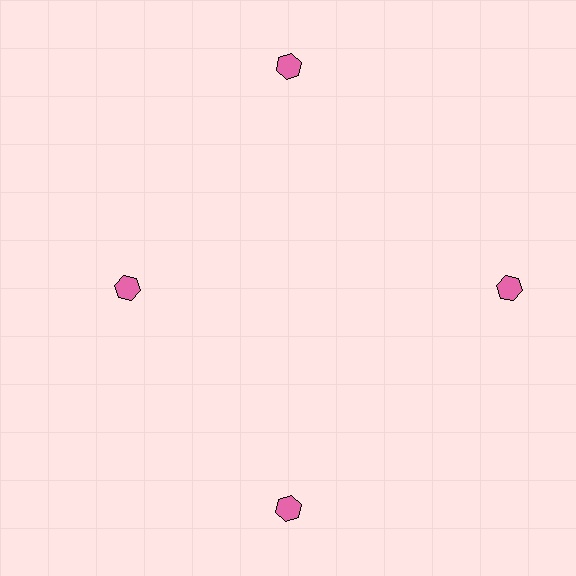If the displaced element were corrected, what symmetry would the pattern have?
It would have 4-fold rotational symmetry — the pattern would map onto itself every 90 degrees.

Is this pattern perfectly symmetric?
No. The 4 pink hexagons are arranged in a ring, but one element near the 9 o'clock position is pulled inward toward the center, breaking the 4-fold rotational symmetry.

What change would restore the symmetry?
The symmetry would be restored by moving it outward, back onto the ring so that all 4 hexagons sit at equal angles and equal distance from the center.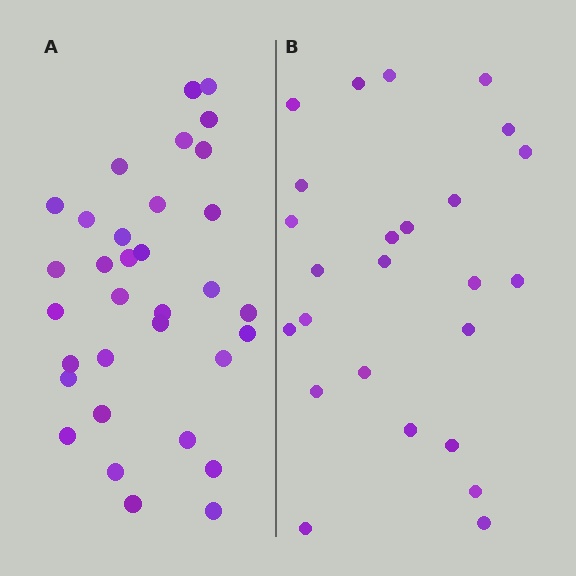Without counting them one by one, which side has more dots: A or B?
Region A (the left region) has more dots.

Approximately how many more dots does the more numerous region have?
Region A has roughly 8 or so more dots than region B.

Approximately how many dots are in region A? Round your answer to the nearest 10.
About 30 dots. (The exact count is 33, which rounds to 30.)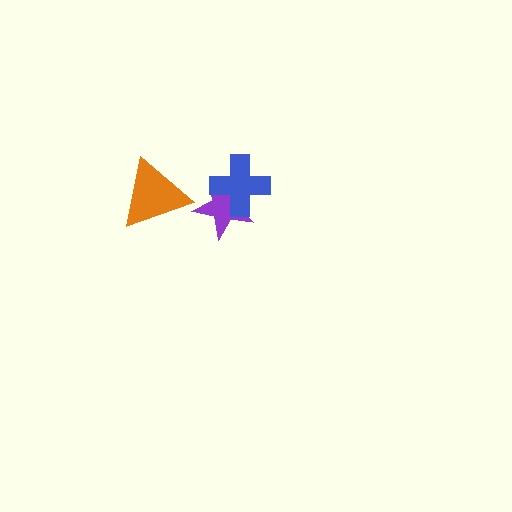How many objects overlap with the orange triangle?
0 objects overlap with the orange triangle.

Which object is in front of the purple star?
The blue cross is in front of the purple star.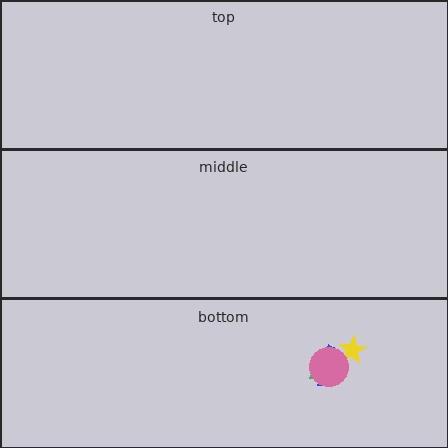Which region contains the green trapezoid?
The bottom region.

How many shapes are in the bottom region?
4.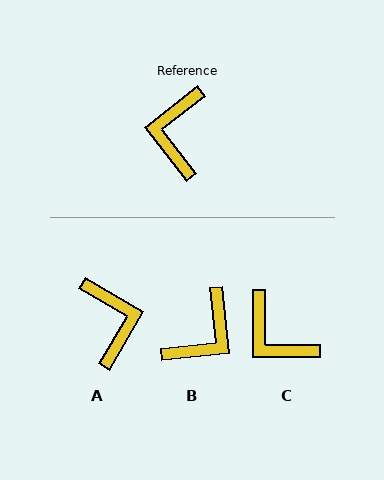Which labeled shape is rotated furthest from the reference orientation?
A, about 158 degrees away.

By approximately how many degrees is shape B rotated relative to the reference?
Approximately 148 degrees counter-clockwise.